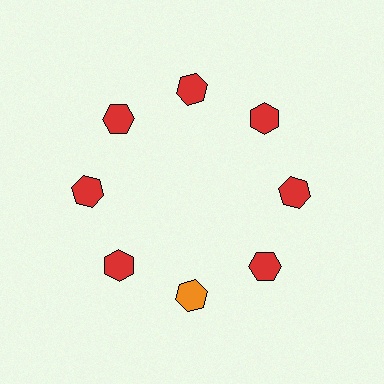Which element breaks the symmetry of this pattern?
The orange hexagon at roughly the 6 o'clock position breaks the symmetry. All other shapes are red hexagons.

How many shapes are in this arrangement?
There are 8 shapes arranged in a ring pattern.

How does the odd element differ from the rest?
It has a different color: orange instead of red.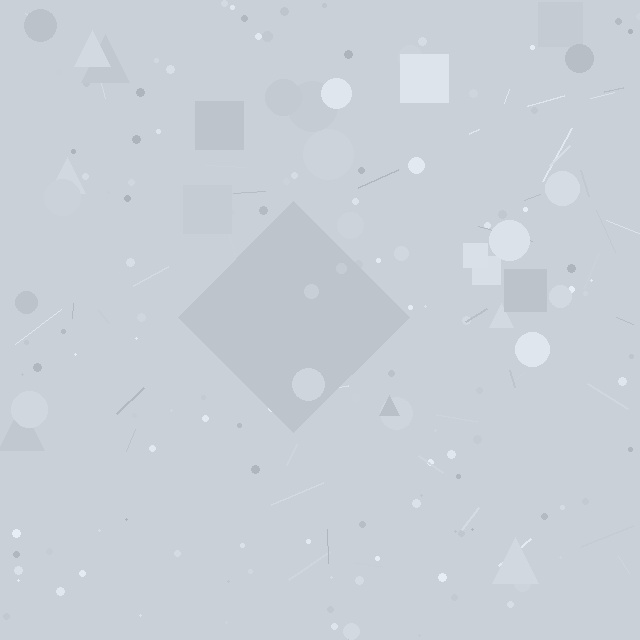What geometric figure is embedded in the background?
A diamond is embedded in the background.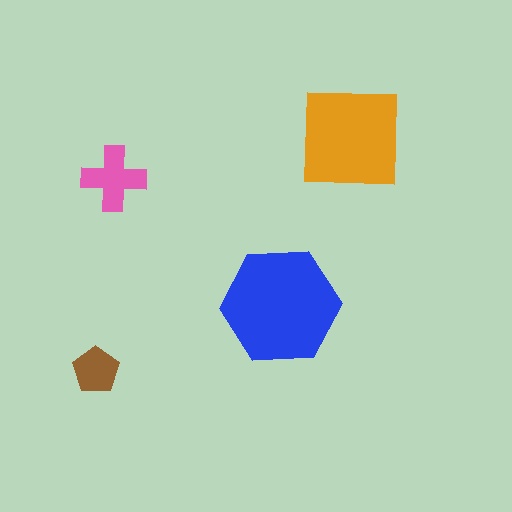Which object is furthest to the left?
The brown pentagon is leftmost.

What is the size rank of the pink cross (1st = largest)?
3rd.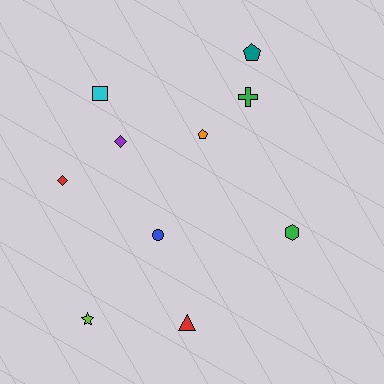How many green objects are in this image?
There are 2 green objects.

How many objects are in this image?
There are 10 objects.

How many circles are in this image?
There is 1 circle.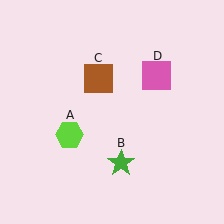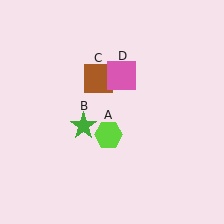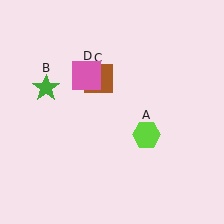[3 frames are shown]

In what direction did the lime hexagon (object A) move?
The lime hexagon (object A) moved right.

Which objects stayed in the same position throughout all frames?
Brown square (object C) remained stationary.